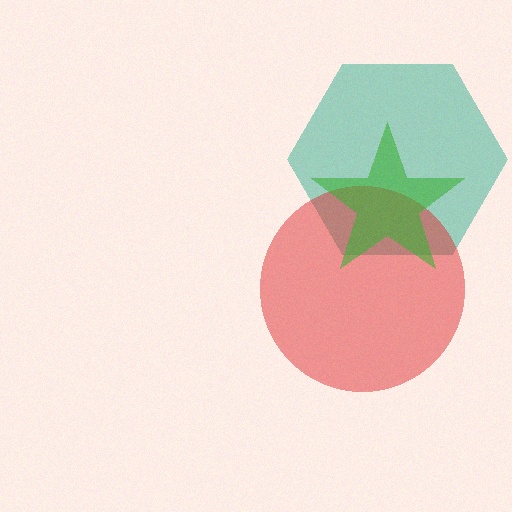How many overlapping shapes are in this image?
There are 3 overlapping shapes in the image.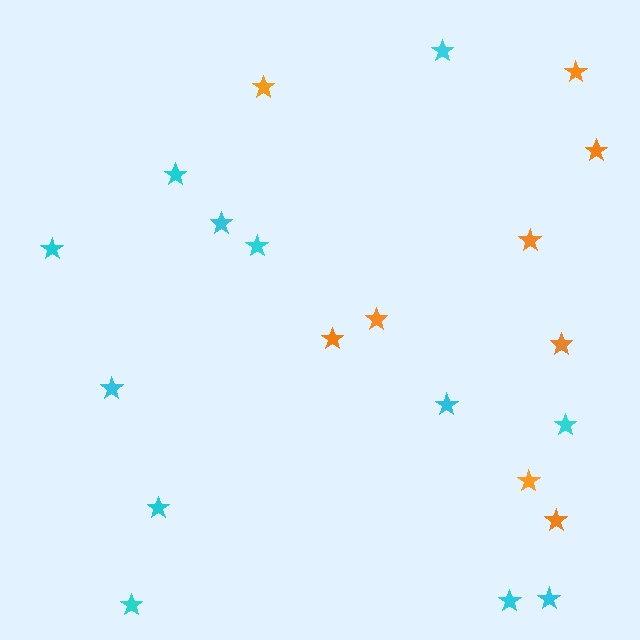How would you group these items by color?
There are 2 groups: one group of orange stars (9) and one group of cyan stars (12).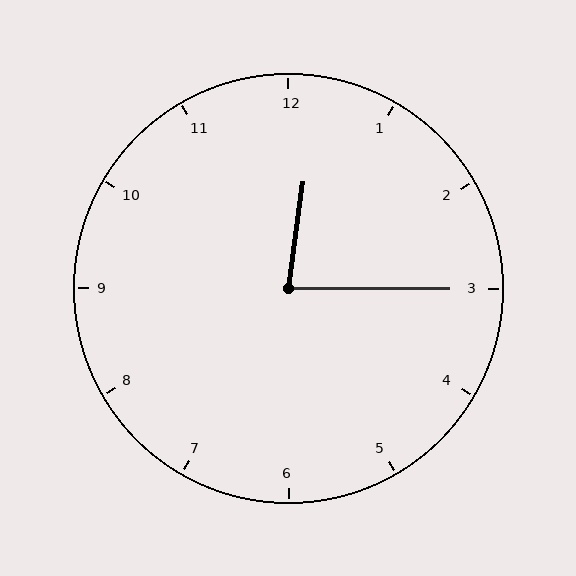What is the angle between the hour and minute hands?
Approximately 82 degrees.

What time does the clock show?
12:15.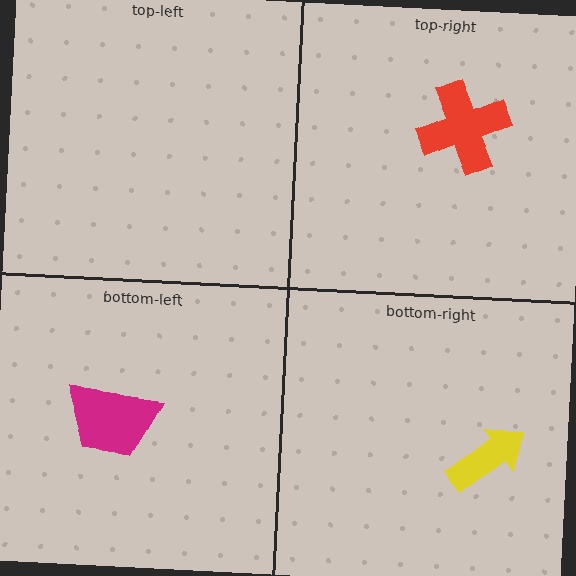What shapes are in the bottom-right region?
The yellow arrow.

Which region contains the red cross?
The top-right region.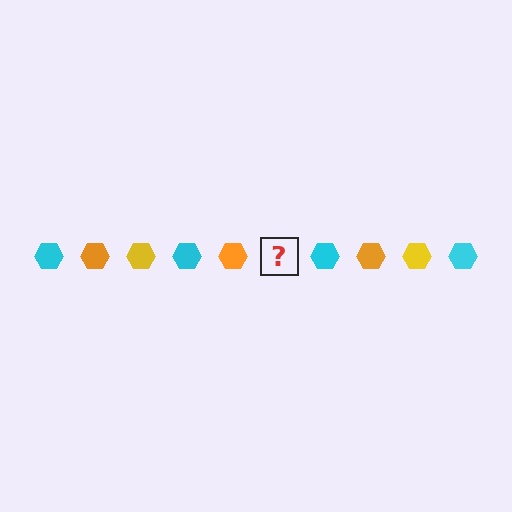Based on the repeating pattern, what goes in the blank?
The blank should be a yellow hexagon.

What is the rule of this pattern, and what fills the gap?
The rule is that the pattern cycles through cyan, orange, yellow hexagons. The gap should be filled with a yellow hexagon.